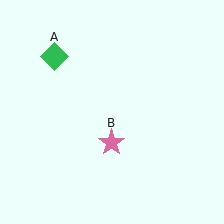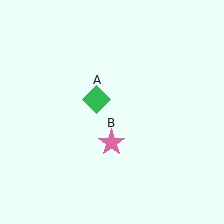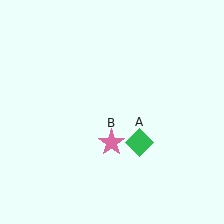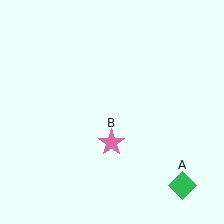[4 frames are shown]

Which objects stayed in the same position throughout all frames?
Pink star (object B) remained stationary.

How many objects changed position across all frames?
1 object changed position: green diamond (object A).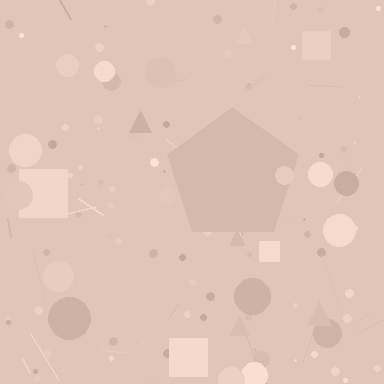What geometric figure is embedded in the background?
A pentagon is embedded in the background.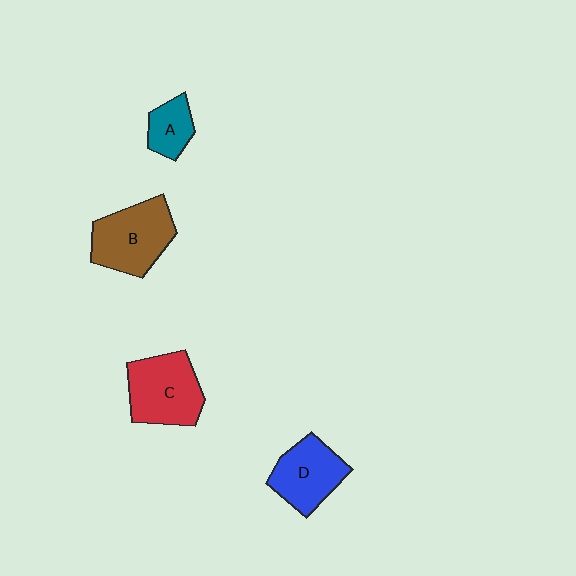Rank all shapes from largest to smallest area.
From largest to smallest: B (brown), C (red), D (blue), A (teal).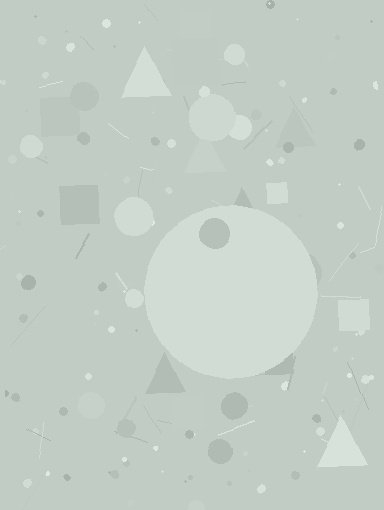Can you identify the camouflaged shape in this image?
The camouflaged shape is a circle.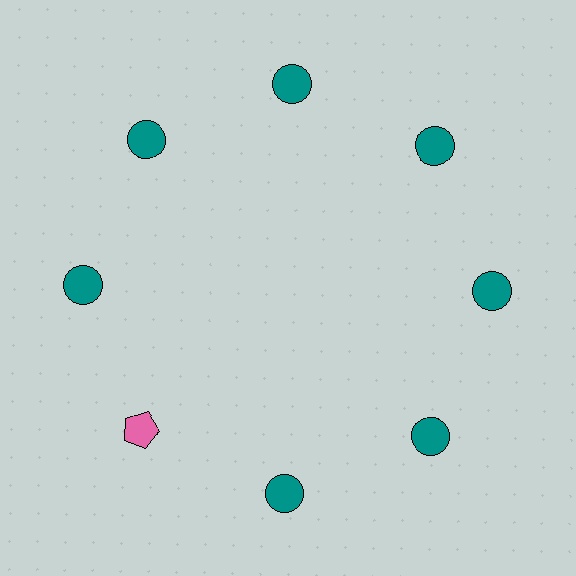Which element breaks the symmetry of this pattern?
The pink pentagon at roughly the 8 o'clock position breaks the symmetry. All other shapes are teal circles.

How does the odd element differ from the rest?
It differs in both color (pink instead of teal) and shape (pentagon instead of circle).